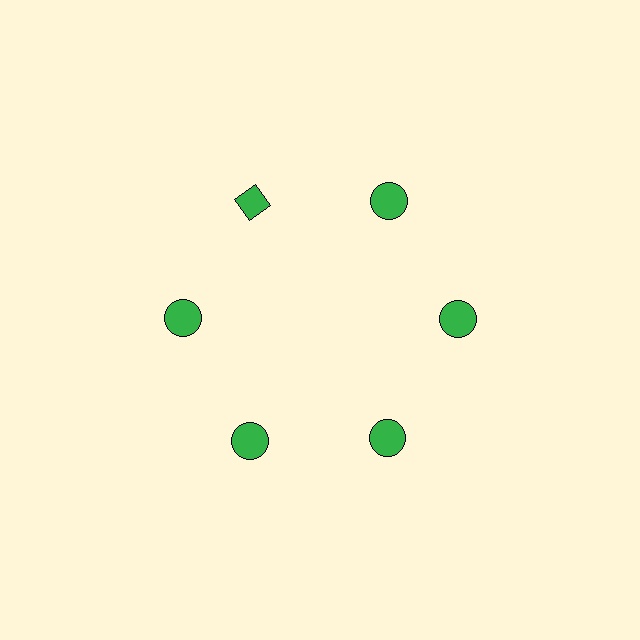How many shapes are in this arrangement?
There are 6 shapes arranged in a ring pattern.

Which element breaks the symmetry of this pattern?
The green diamond at roughly the 11 o'clock position breaks the symmetry. All other shapes are green circles.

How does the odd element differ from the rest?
It has a different shape: diamond instead of circle.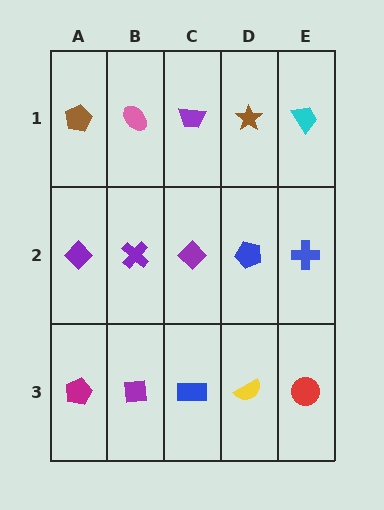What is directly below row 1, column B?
A purple cross.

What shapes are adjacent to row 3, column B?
A purple cross (row 2, column B), a magenta pentagon (row 3, column A), a blue rectangle (row 3, column C).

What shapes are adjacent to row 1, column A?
A purple diamond (row 2, column A), a pink ellipse (row 1, column B).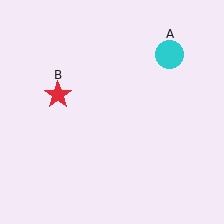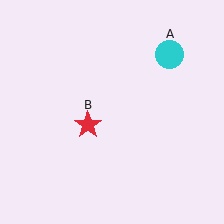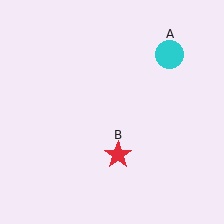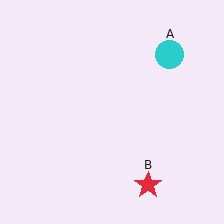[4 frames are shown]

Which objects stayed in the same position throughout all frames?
Cyan circle (object A) remained stationary.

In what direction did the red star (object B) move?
The red star (object B) moved down and to the right.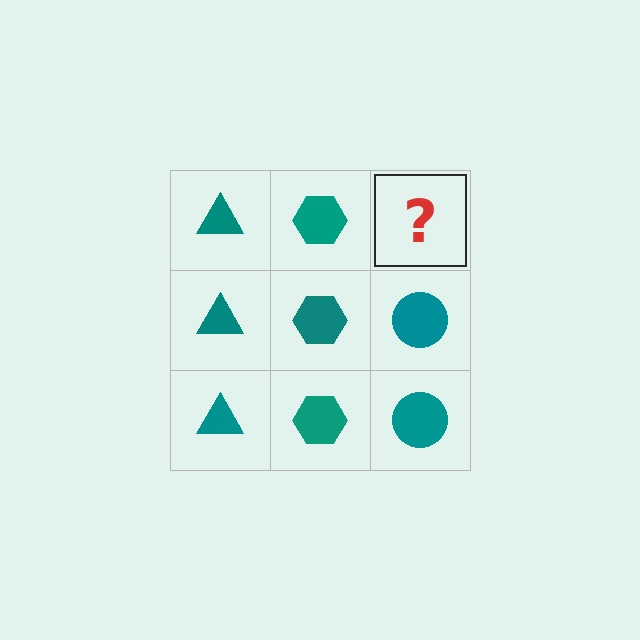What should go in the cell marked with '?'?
The missing cell should contain a teal circle.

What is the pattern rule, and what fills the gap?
The rule is that each column has a consistent shape. The gap should be filled with a teal circle.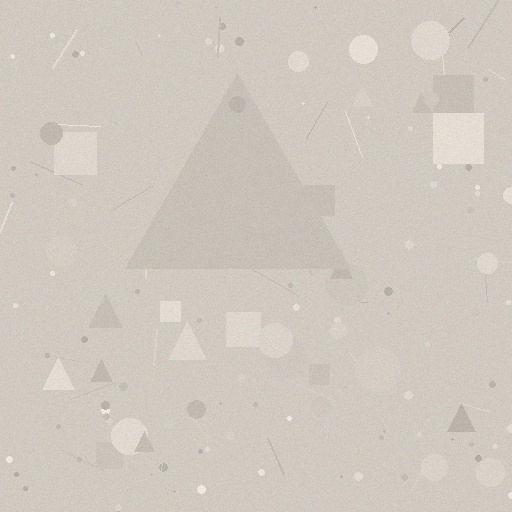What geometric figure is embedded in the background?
A triangle is embedded in the background.